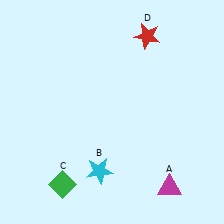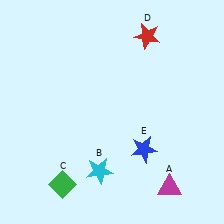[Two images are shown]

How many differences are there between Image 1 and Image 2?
There is 1 difference between the two images.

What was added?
A blue star (E) was added in Image 2.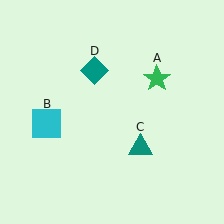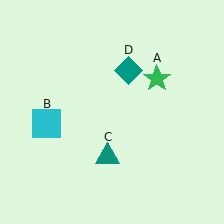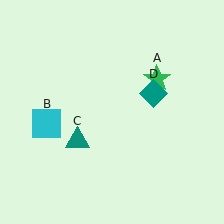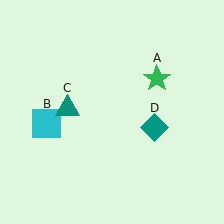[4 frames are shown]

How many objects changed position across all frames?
2 objects changed position: teal triangle (object C), teal diamond (object D).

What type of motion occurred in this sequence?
The teal triangle (object C), teal diamond (object D) rotated clockwise around the center of the scene.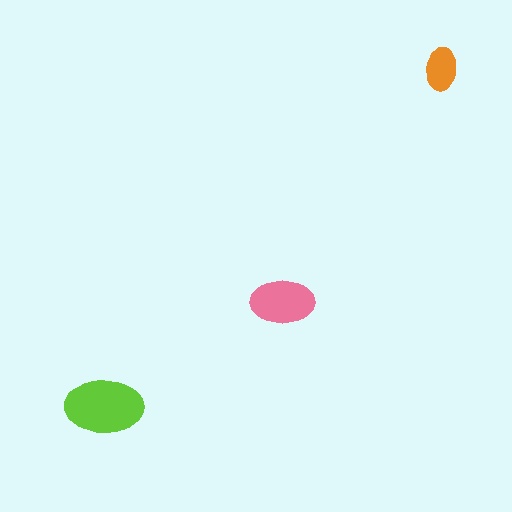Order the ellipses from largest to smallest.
the lime one, the pink one, the orange one.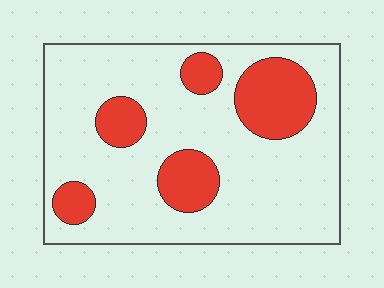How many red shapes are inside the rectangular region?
5.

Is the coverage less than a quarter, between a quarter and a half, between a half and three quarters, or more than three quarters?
Less than a quarter.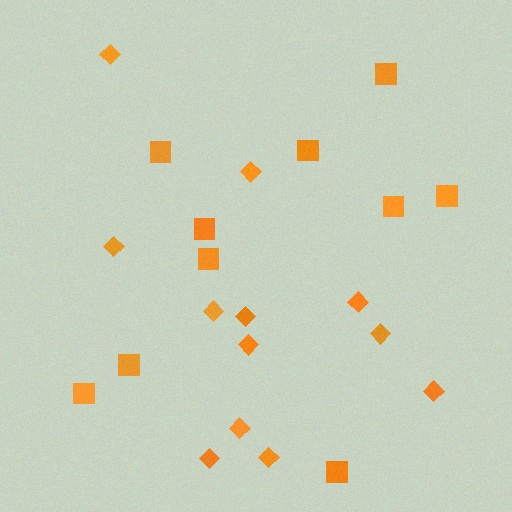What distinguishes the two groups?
There are 2 groups: one group of diamonds (12) and one group of squares (10).